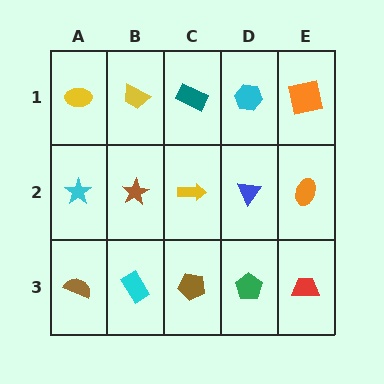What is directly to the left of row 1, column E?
A cyan hexagon.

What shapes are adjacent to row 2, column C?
A teal rectangle (row 1, column C), a brown pentagon (row 3, column C), a brown star (row 2, column B), a blue triangle (row 2, column D).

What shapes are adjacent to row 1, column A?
A cyan star (row 2, column A), a yellow trapezoid (row 1, column B).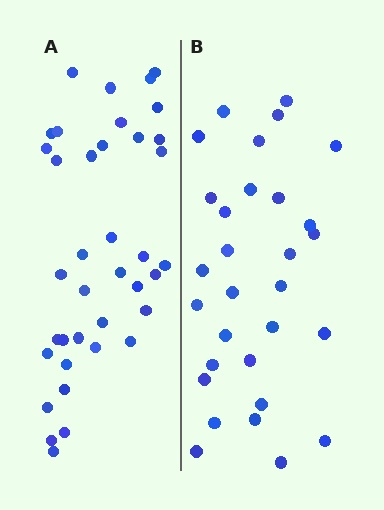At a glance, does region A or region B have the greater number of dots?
Region A (the left region) has more dots.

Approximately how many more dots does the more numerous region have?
Region A has roughly 8 or so more dots than region B.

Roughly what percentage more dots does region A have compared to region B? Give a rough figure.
About 25% more.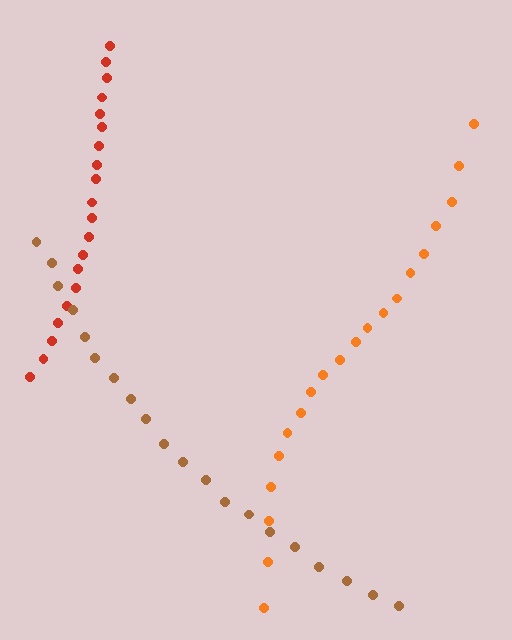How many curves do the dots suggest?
There are 3 distinct paths.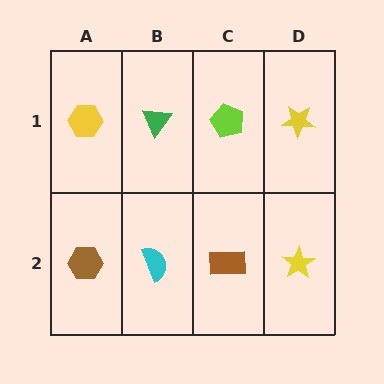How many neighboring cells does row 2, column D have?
2.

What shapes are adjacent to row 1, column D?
A yellow star (row 2, column D), a lime pentagon (row 1, column C).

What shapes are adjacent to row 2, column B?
A green triangle (row 1, column B), a brown hexagon (row 2, column A), a brown rectangle (row 2, column C).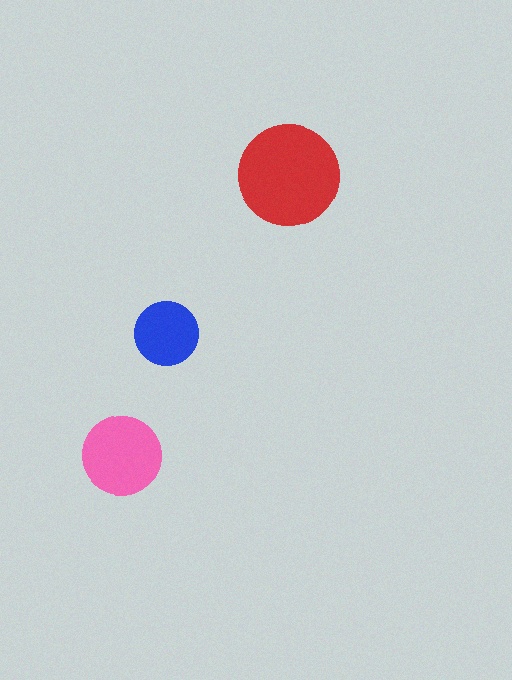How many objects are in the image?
There are 3 objects in the image.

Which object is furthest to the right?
The red circle is rightmost.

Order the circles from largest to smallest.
the red one, the pink one, the blue one.